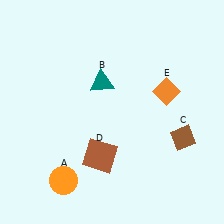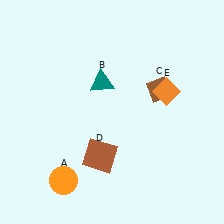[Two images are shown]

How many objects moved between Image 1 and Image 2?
1 object moved between the two images.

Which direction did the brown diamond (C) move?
The brown diamond (C) moved up.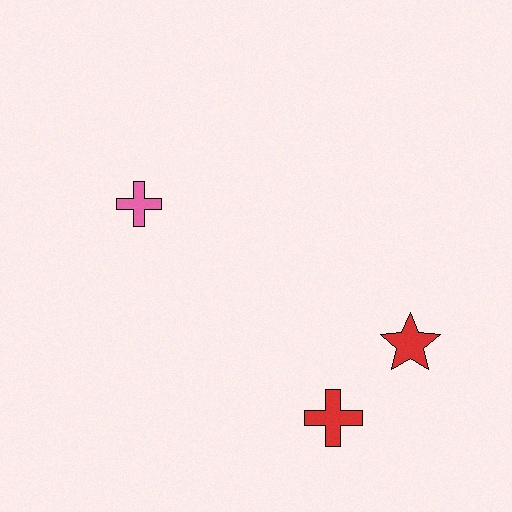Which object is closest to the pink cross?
The red cross is closest to the pink cross.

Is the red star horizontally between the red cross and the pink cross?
No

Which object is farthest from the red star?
The pink cross is farthest from the red star.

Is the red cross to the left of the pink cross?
No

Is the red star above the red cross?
Yes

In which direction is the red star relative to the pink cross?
The red star is to the right of the pink cross.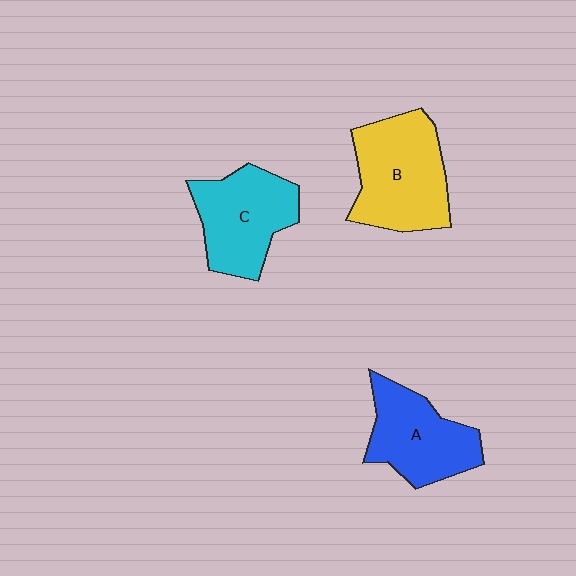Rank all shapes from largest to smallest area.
From largest to smallest: B (yellow), C (cyan), A (blue).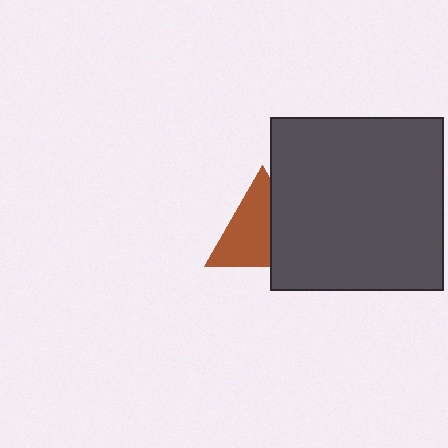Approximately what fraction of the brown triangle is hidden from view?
Roughly 39% of the brown triangle is hidden behind the dark gray square.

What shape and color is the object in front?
The object in front is a dark gray square.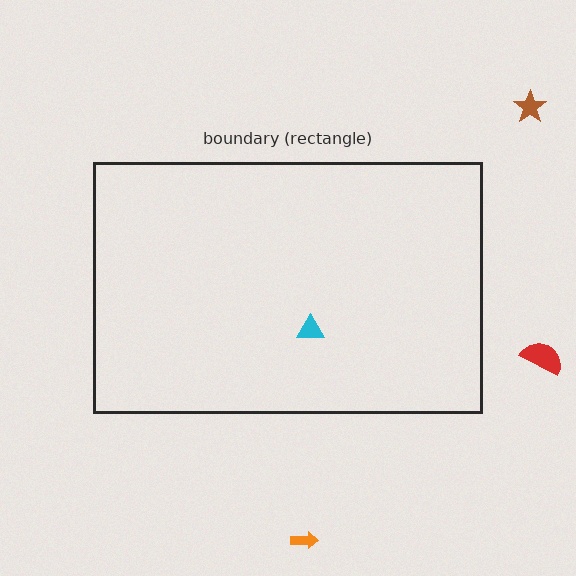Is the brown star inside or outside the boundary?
Outside.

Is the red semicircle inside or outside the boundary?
Outside.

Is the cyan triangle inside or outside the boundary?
Inside.